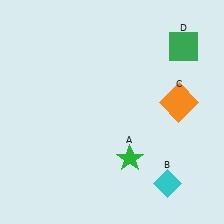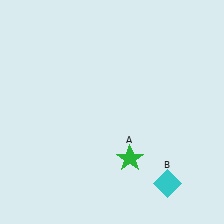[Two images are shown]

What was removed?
The green square (D), the orange square (C) were removed in Image 2.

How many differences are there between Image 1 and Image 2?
There are 2 differences between the two images.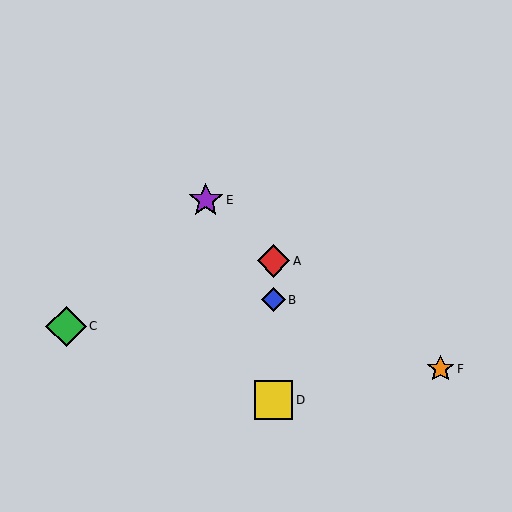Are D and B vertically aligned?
Yes, both are at x≈274.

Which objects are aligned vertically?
Objects A, B, D are aligned vertically.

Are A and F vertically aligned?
No, A is at x≈274 and F is at x≈441.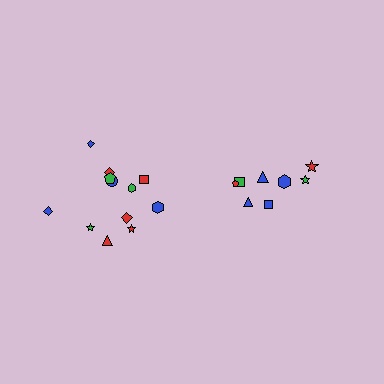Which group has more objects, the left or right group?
The left group.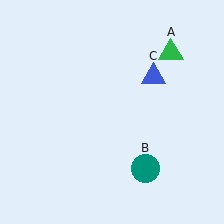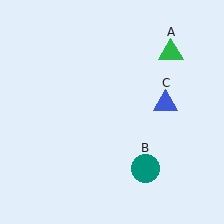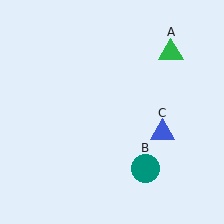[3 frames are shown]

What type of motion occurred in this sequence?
The blue triangle (object C) rotated clockwise around the center of the scene.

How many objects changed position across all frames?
1 object changed position: blue triangle (object C).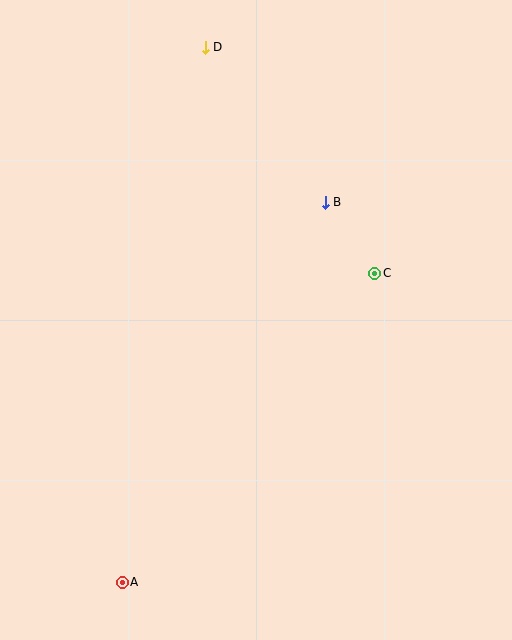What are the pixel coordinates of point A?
Point A is at (122, 582).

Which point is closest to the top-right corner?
Point B is closest to the top-right corner.